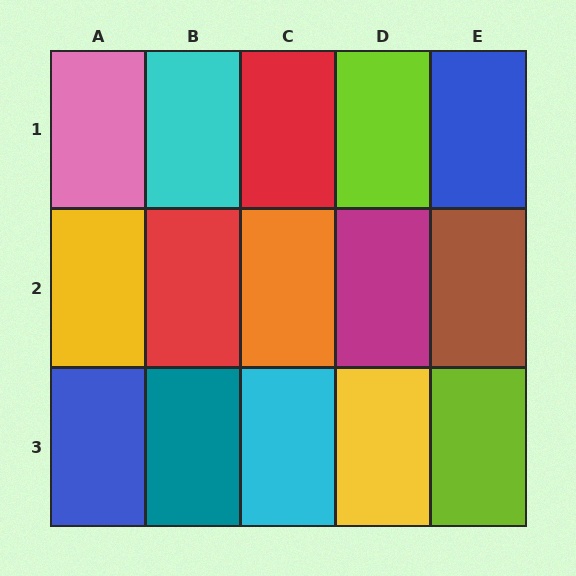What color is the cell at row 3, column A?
Blue.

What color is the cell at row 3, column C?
Cyan.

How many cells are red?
2 cells are red.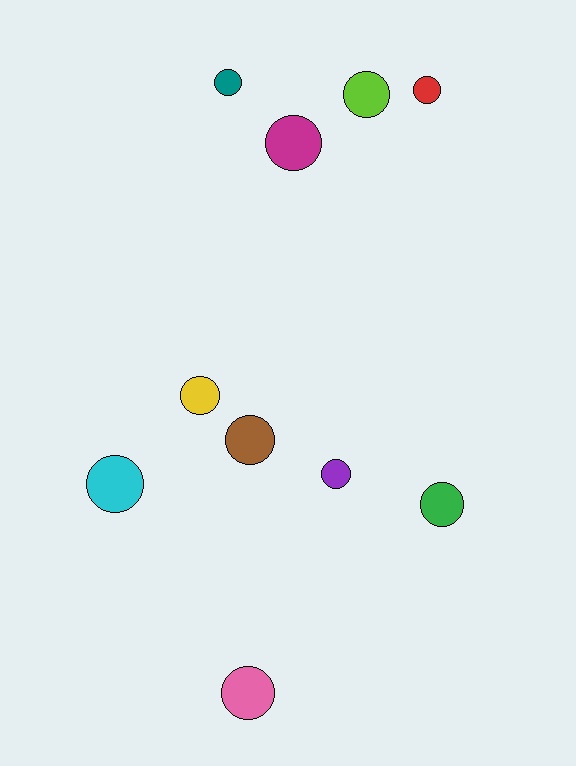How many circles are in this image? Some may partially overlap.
There are 10 circles.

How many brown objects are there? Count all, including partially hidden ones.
There is 1 brown object.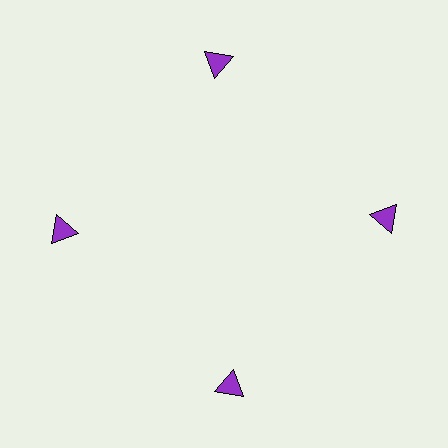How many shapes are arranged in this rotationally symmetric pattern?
There are 4 shapes, arranged in 4 groups of 1.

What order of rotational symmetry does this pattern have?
This pattern has 4-fold rotational symmetry.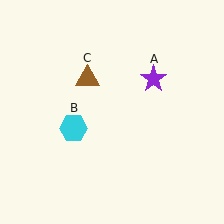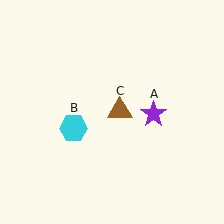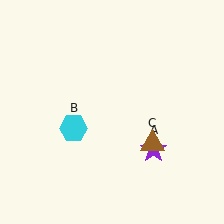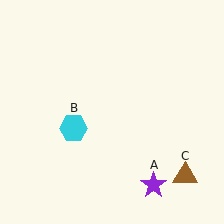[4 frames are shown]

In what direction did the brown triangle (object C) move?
The brown triangle (object C) moved down and to the right.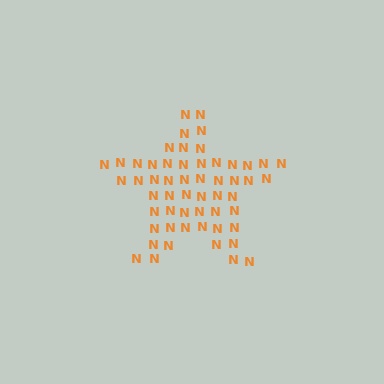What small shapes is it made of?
It is made of small letter N's.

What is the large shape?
The large shape is a star.